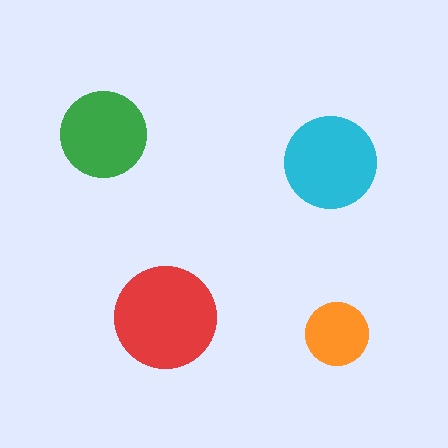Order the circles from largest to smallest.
the red one, the cyan one, the green one, the orange one.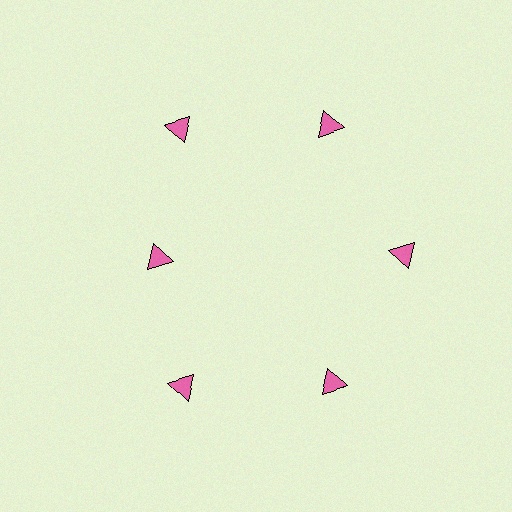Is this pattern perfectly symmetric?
No. The 6 pink triangles are arranged in a ring, but one element near the 9 o'clock position is pulled inward toward the center, breaking the 6-fold rotational symmetry.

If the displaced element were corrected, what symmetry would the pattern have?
It would have 6-fold rotational symmetry — the pattern would map onto itself every 60 degrees.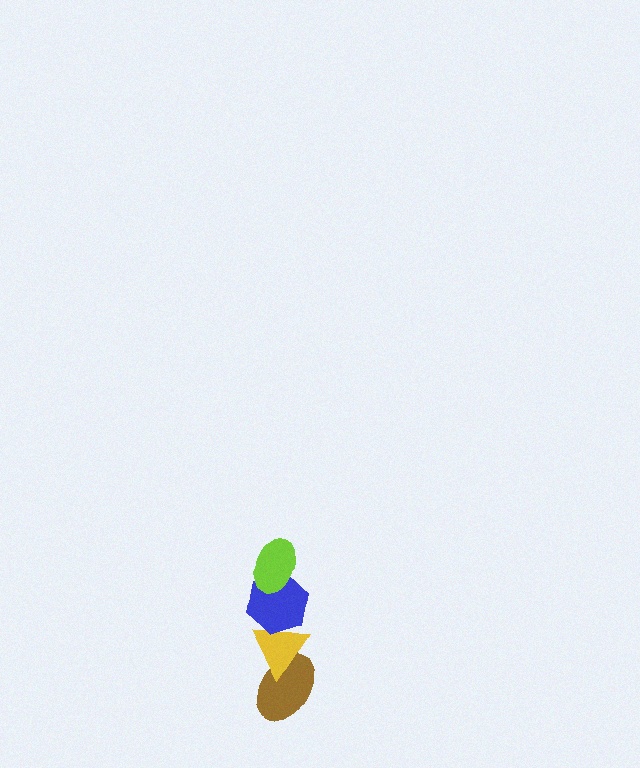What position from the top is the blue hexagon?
The blue hexagon is 2nd from the top.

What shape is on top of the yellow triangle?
The blue hexagon is on top of the yellow triangle.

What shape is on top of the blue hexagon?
The lime ellipse is on top of the blue hexagon.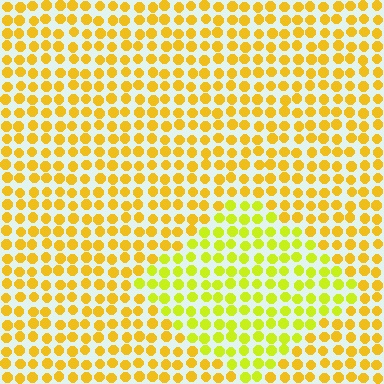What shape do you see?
I see a diamond.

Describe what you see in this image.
The image is filled with small yellow elements in a uniform arrangement. A diamond-shaped region is visible where the elements are tinted to a slightly different hue, forming a subtle color boundary.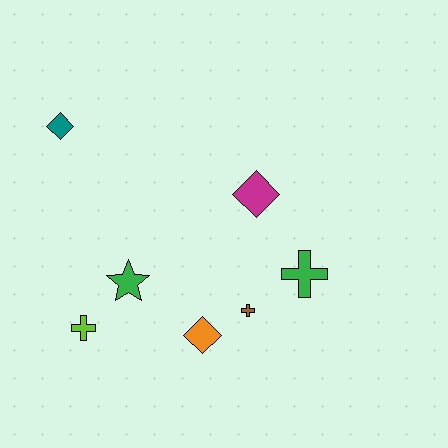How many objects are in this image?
There are 7 objects.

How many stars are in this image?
There is 1 star.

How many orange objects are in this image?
There is 1 orange object.